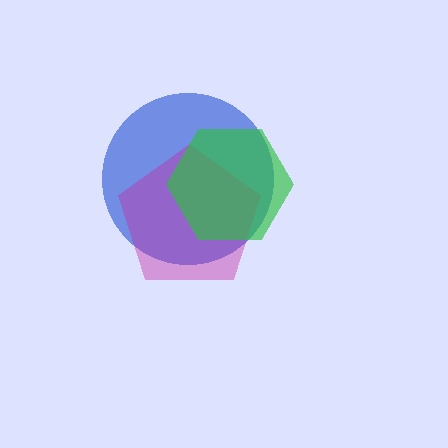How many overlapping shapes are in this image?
There are 3 overlapping shapes in the image.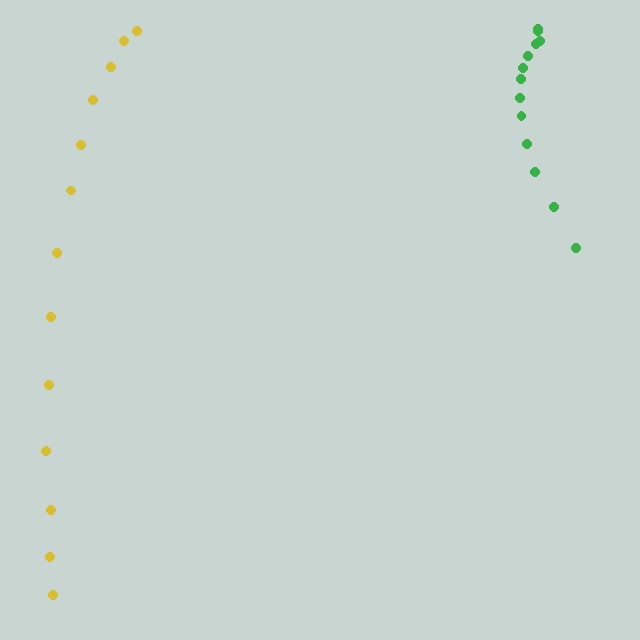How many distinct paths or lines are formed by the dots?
There are 2 distinct paths.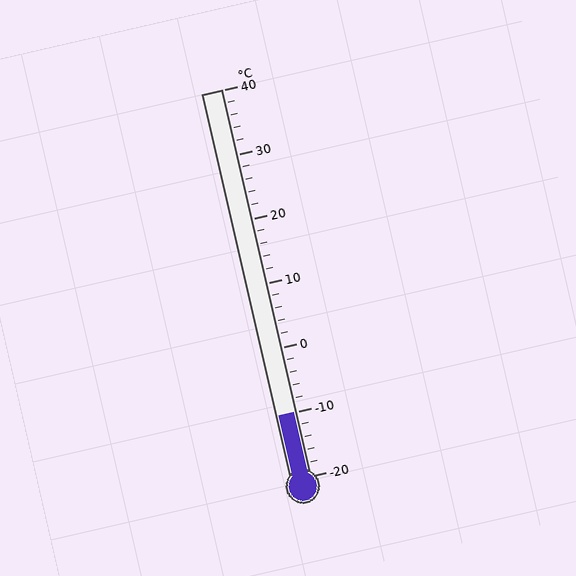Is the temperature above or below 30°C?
The temperature is below 30°C.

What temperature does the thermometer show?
The thermometer shows approximately -10°C.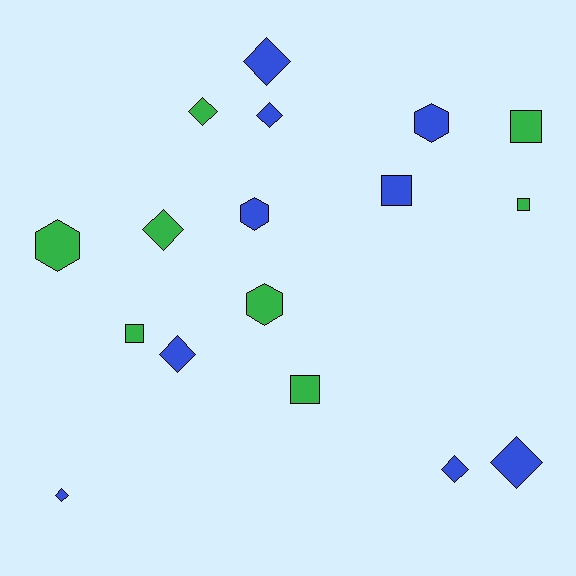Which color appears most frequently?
Blue, with 9 objects.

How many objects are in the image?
There are 17 objects.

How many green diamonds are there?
There are 2 green diamonds.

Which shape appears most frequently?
Diamond, with 8 objects.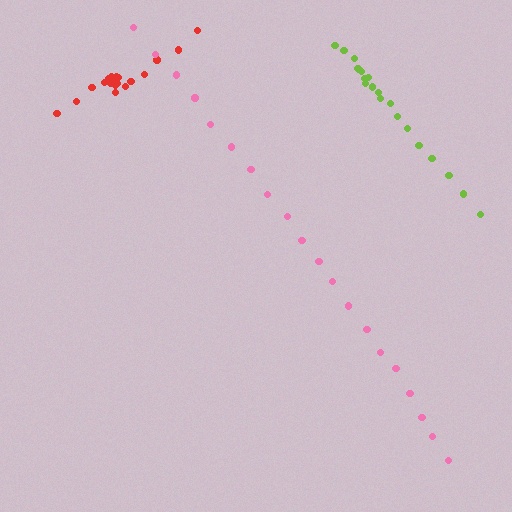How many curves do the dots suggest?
There are 3 distinct paths.